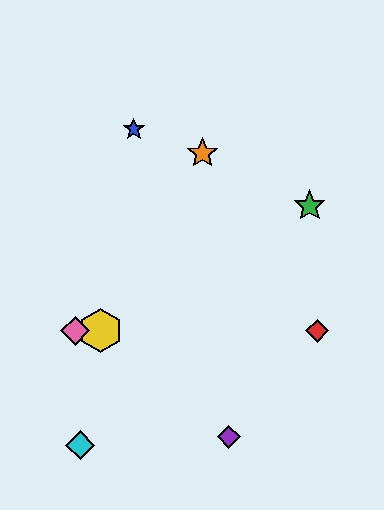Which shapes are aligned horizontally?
The red diamond, the yellow hexagon, the pink diamond are aligned horizontally.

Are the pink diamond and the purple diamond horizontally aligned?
No, the pink diamond is at y≈331 and the purple diamond is at y≈437.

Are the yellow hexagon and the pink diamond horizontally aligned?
Yes, both are at y≈331.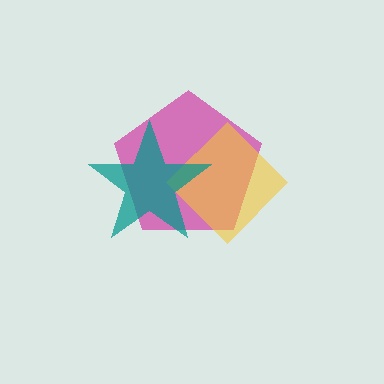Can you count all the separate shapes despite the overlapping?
Yes, there are 3 separate shapes.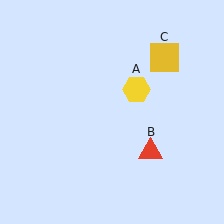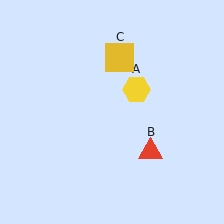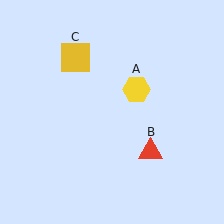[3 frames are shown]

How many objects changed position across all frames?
1 object changed position: yellow square (object C).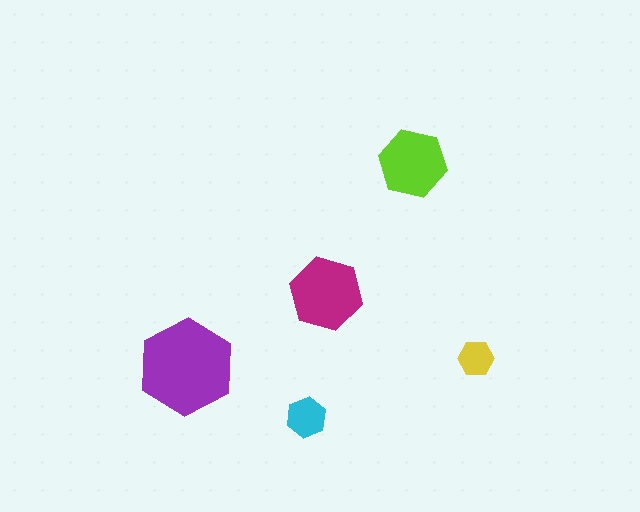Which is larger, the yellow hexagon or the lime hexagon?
The lime one.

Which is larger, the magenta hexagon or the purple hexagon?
The purple one.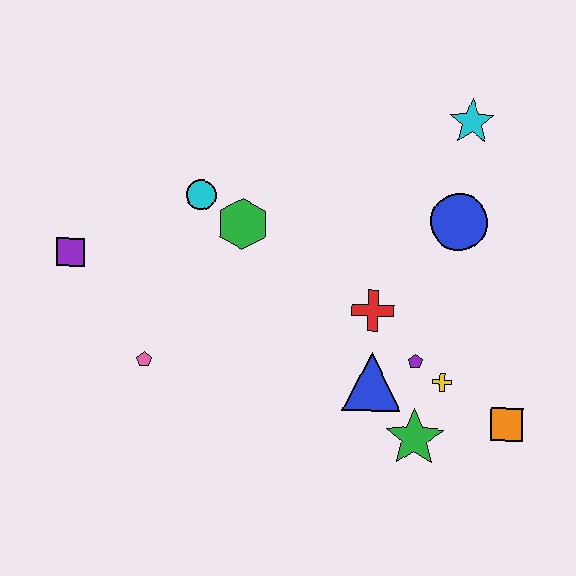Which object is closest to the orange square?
The yellow cross is closest to the orange square.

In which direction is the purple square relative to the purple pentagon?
The purple square is to the left of the purple pentagon.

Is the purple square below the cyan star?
Yes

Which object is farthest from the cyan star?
The purple square is farthest from the cyan star.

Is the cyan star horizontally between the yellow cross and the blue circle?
No